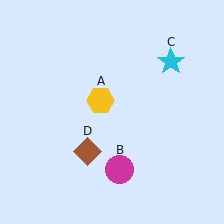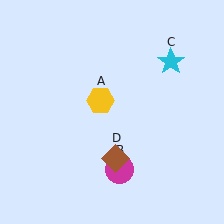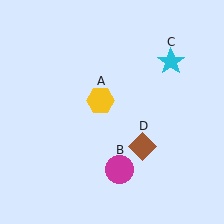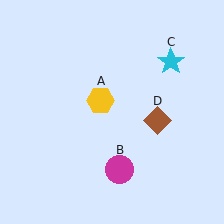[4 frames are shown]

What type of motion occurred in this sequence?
The brown diamond (object D) rotated counterclockwise around the center of the scene.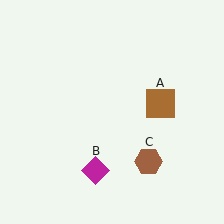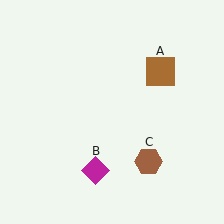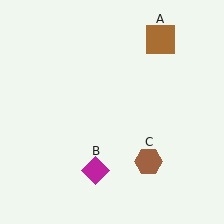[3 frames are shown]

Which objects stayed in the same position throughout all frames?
Magenta diamond (object B) and brown hexagon (object C) remained stationary.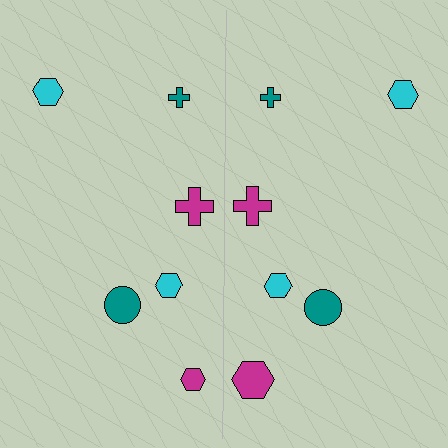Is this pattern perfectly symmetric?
No, the pattern is not perfectly symmetric. The magenta hexagon on the right side has a different size than its mirror counterpart.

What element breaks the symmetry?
The magenta hexagon on the right side has a different size than its mirror counterpart.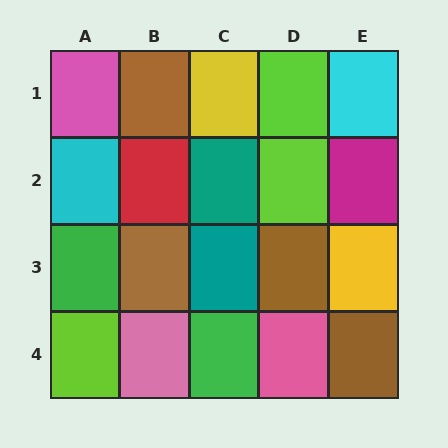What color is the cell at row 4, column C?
Green.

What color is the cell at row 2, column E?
Magenta.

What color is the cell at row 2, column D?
Lime.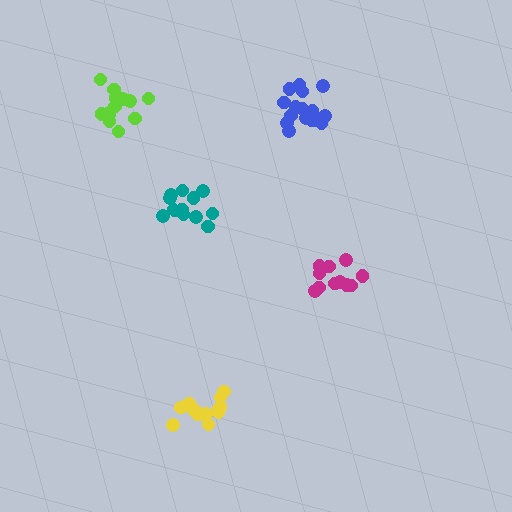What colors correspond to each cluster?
The clusters are colored: yellow, lime, teal, blue, magenta.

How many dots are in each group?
Group 1: 14 dots, Group 2: 16 dots, Group 3: 13 dots, Group 4: 17 dots, Group 5: 11 dots (71 total).